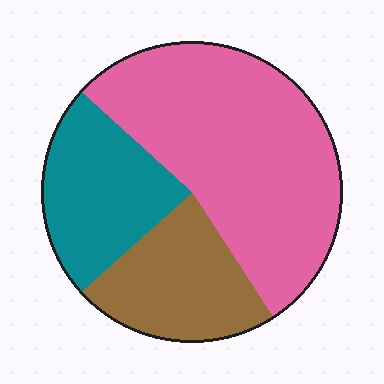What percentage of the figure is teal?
Teal covers 23% of the figure.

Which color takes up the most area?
Pink, at roughly 55%.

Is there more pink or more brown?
Pink.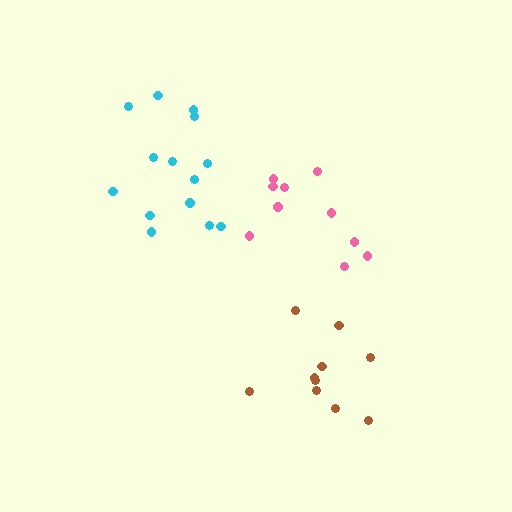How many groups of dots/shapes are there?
There are 3 groups.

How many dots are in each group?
Group 1: 10 dots, Group 2: 10 dots, Group 3: 14 dots (34 total).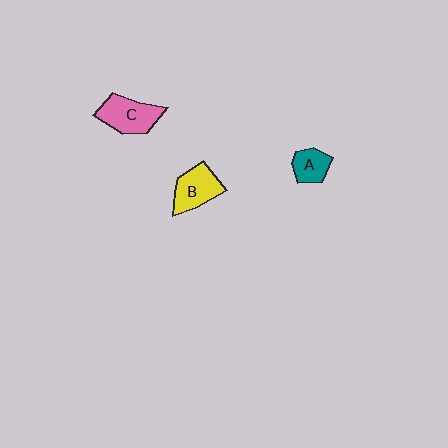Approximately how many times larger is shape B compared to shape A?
Approximately 1.5 times.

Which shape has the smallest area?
Shape A (teal).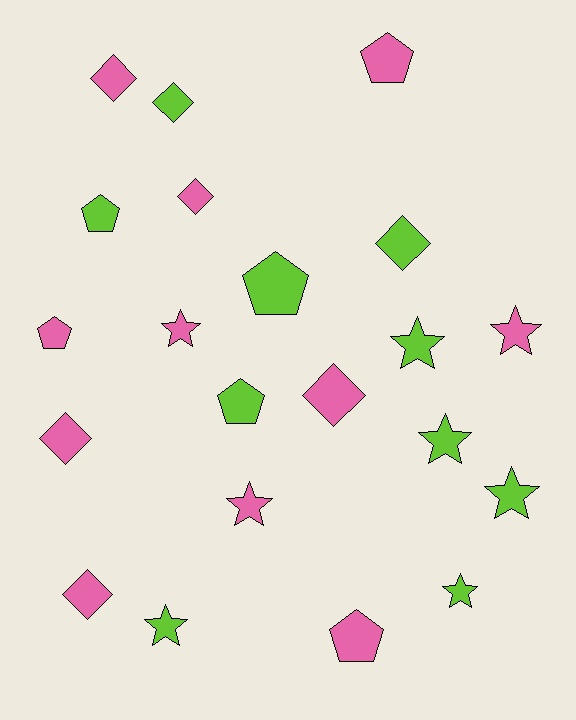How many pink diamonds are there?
There are 5 pink diamonds.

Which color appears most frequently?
Pink, with 11 objects.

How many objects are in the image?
There are 21 objects.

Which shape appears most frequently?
Star, with 8 objects.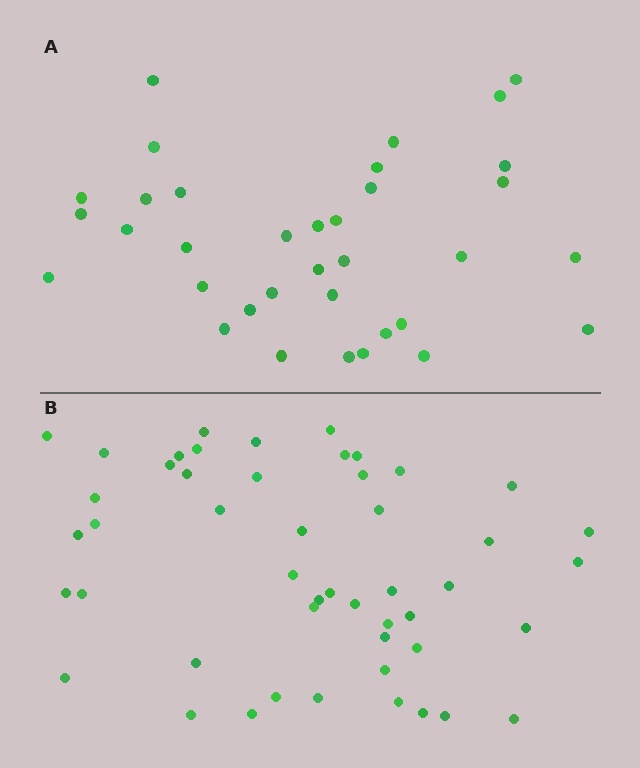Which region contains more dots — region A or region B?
Region B (the bottom region) has more dots.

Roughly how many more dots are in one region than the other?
Region B has approximately 15 more dots than region A.